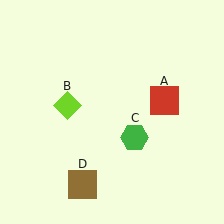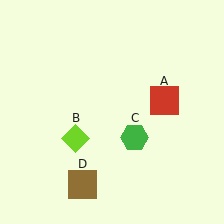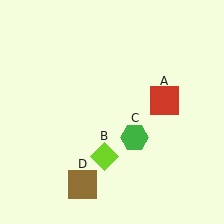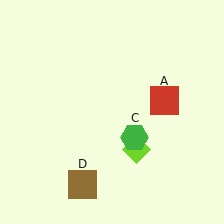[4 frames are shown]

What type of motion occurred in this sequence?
The lime diamond (object B) rotated counterclockwise around the center of the scene.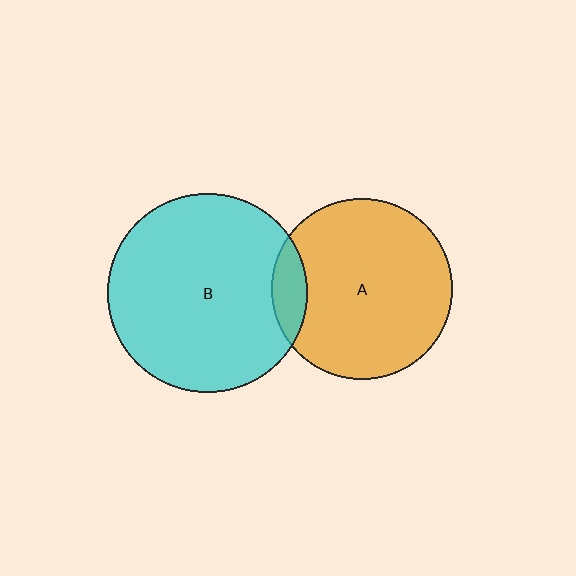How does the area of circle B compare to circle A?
Approximately 1.2 times.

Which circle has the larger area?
Circle B (cyan).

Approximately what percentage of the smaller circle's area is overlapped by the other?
Approximately 10%.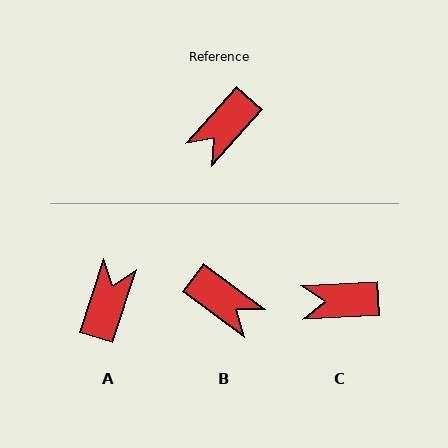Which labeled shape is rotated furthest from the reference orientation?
A, about 156 degrees away.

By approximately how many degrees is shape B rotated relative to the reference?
Approximately 95 degrees counter-clockwise.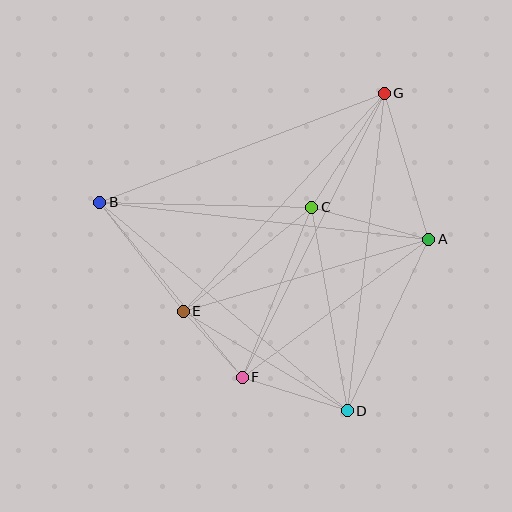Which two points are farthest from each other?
Points A and B are farthest from each other.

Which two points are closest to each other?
Points E and F are closest to each other.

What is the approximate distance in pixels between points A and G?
The distance between A and G is approximately 153 pixels.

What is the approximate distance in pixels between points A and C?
The distance between A and C is approximately 122 pixels.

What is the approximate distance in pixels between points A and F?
The distance between A and F is approximately 232 pixels.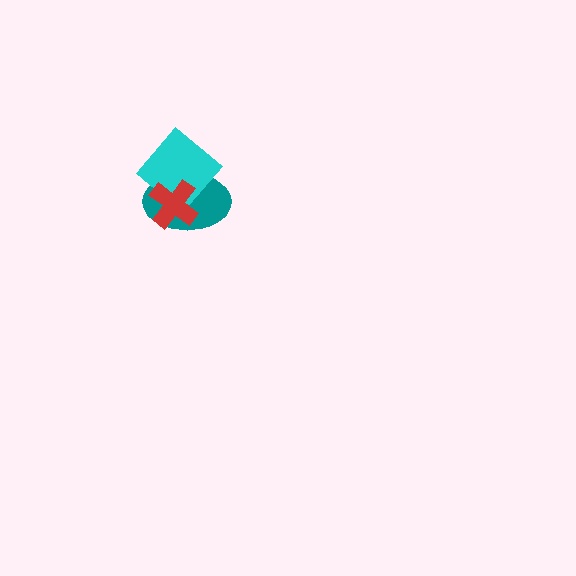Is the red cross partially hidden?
No, no other shape covers it.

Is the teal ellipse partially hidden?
Yes, it is partially covered by another shape.